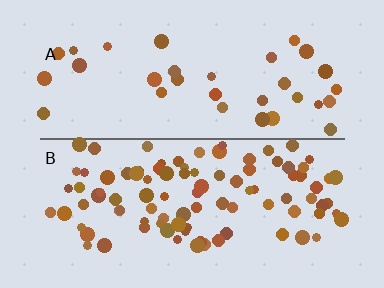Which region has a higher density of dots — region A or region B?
B (the bottom).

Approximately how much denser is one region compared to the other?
Approximately 2.8× — region B over region A.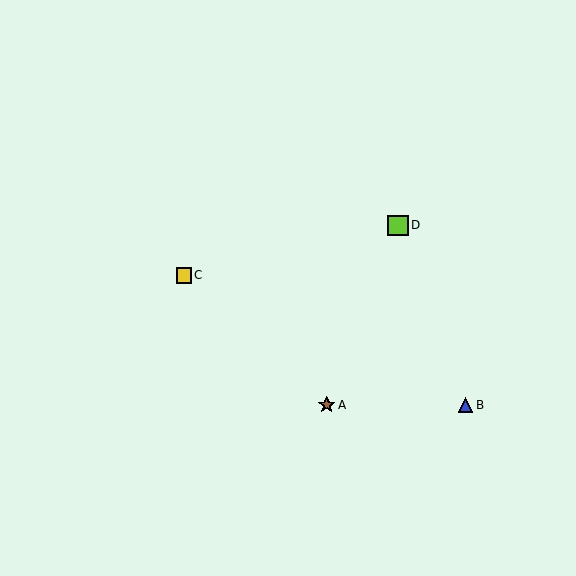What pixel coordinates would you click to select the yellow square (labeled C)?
Click at (184, 275) to select the yellow square C.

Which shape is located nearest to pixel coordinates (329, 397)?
The brown star (labeled A) at (327, 405) is nearest to that location.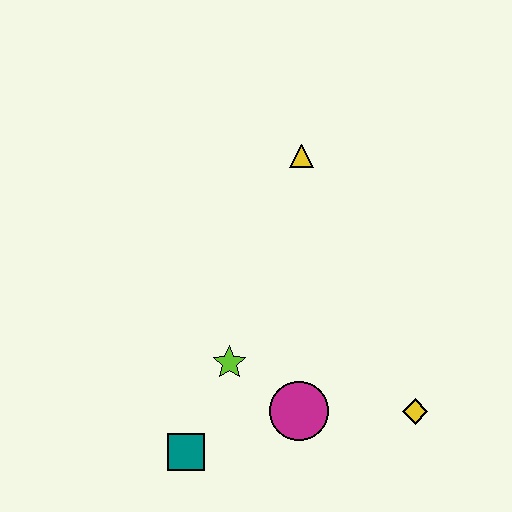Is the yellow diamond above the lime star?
No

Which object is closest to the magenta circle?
The lime star is closest to the magenta circle.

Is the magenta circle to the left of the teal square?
No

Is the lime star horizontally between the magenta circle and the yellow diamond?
No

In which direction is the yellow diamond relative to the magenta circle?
The yellow diamond is to the right of the magenta circle.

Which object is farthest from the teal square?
The yellow triangle is farthest from the teal square.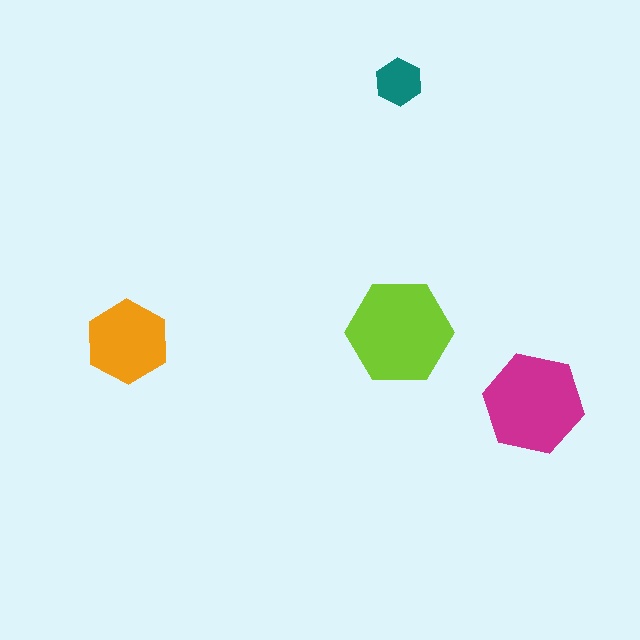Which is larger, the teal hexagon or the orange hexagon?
The orange one.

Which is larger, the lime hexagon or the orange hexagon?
The lime one.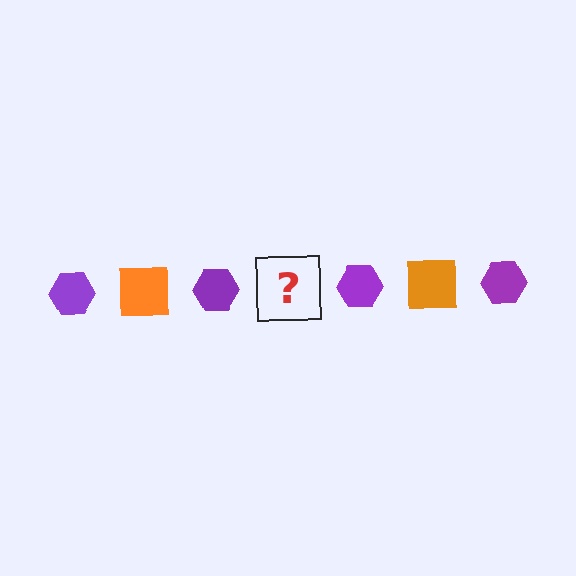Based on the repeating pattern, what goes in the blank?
The blank should be an orange square.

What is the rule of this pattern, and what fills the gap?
The rule is that the pattern alternates between purple hexagon and orange square. The gap should be filled with an orange square.